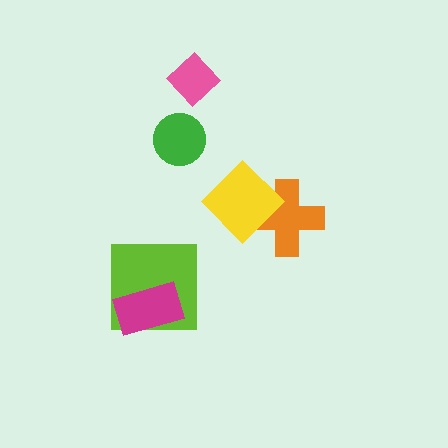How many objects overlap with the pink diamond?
0 objects overlap with the pink diamond.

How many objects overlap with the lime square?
1 object overlaps with the lime square.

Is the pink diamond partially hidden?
No, no other shape covers it.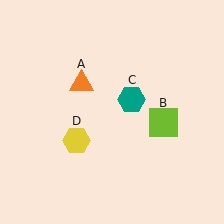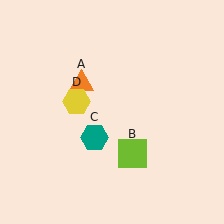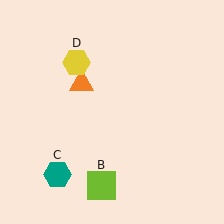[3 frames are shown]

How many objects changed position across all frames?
3 objects changed position: lime square (object B), teal hexagon (object C), yellow hexagon (object D).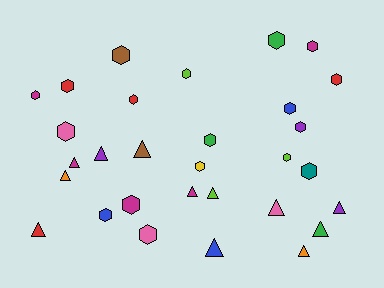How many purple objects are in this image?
There are 3 purple objects.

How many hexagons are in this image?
There are 18 hexagons.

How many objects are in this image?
There are 30 objects.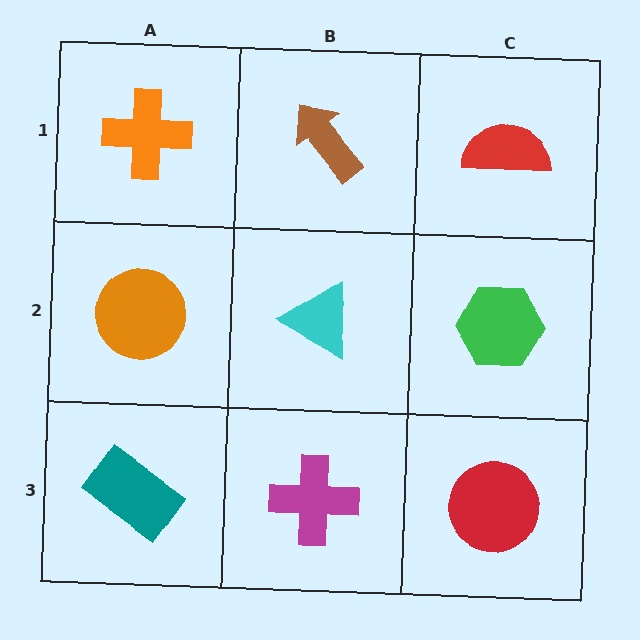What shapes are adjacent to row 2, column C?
A red semicircle (row 1, column C), a red circle (row 3, column C), a cyan triangle (row 2, column B).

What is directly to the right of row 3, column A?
A magenta cross.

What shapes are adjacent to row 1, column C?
A green hexagon (row 2, column C), a brown arrow (row 1, column B).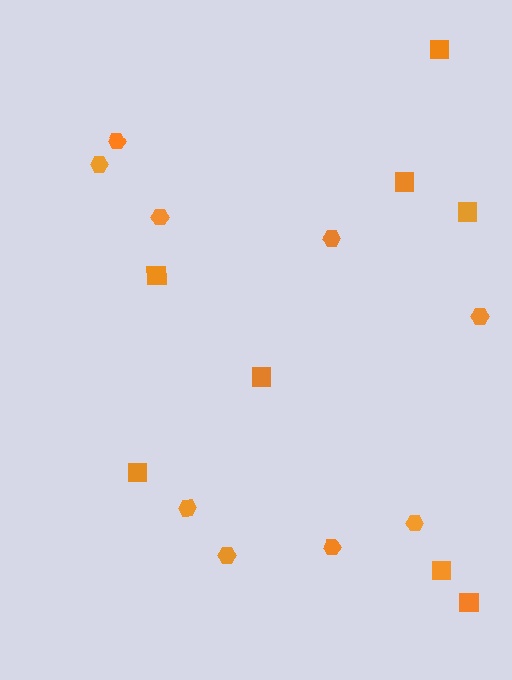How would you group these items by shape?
There are 2 groups: one group of squares (8) and one group of hexagons (9).